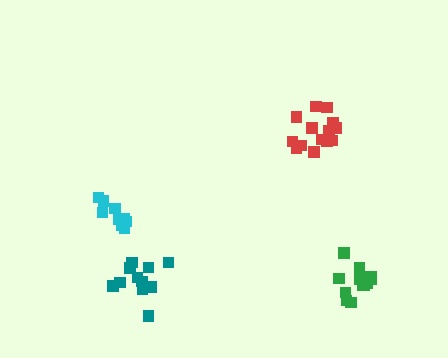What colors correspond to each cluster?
The clusters are colored: cyan, teal, green, red.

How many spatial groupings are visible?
There are 4 spatial groupings.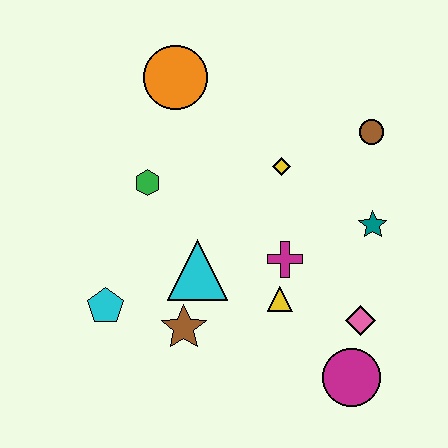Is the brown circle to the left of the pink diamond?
No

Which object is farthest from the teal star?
The cyan pentagon is farthest from the teal star.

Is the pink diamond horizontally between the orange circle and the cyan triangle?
No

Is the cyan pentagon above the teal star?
No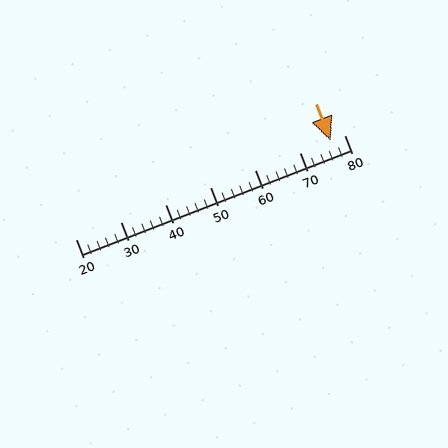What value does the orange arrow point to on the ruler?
The orange arrow points to approximately 77.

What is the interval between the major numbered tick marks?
The major tick marks are spaced 10 units apart.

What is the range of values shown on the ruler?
The ruler shows values from 20 to 80.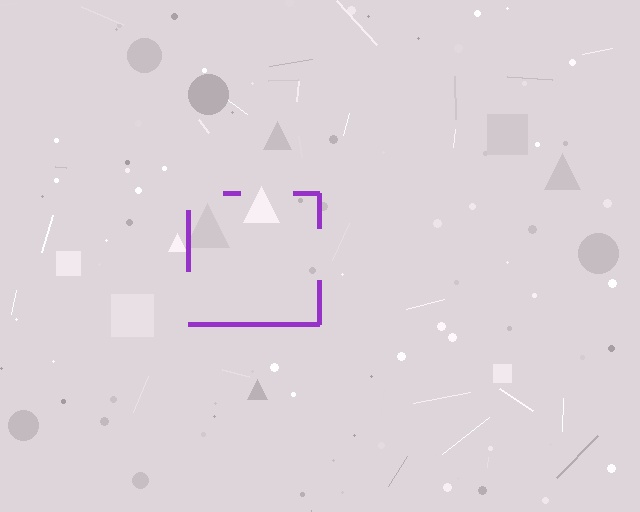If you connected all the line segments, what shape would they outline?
They would outline a square.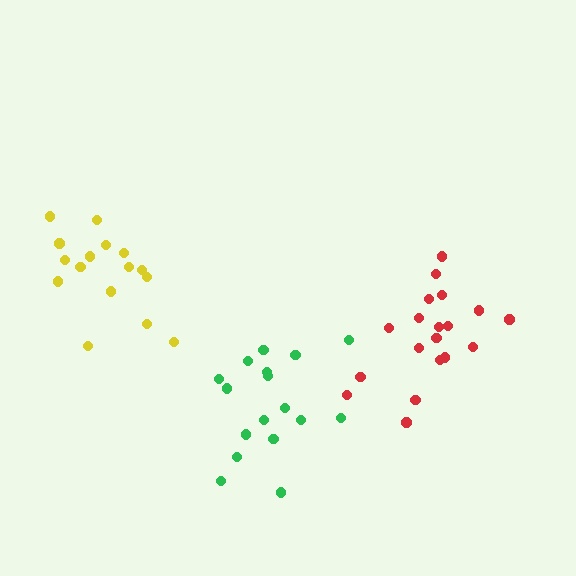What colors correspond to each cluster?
The clusters are colored: yellow, green, red.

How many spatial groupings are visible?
There are 3 spatial groupings.